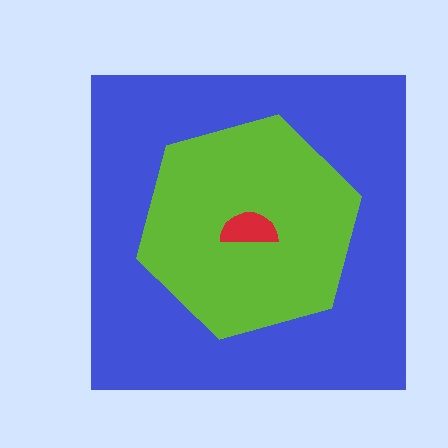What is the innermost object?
The red semicircle.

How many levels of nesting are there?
3.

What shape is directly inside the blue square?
The lime hexagon.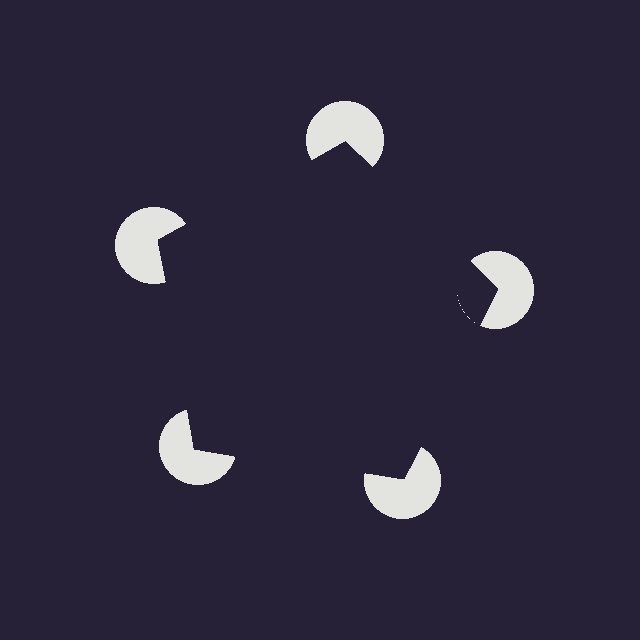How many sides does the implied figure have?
5 sides.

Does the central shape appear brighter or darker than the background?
It typically appears slightly darker than the background, even though no actual brightness change is drawn.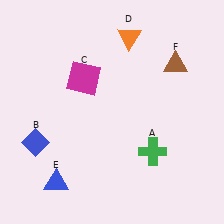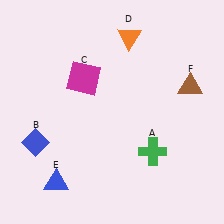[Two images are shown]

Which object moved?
The brown triangle (F) moved down.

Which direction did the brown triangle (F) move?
The brown triangle (F) moved down.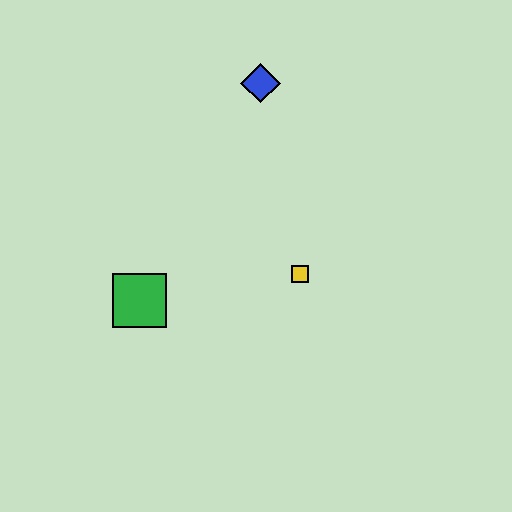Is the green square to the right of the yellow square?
No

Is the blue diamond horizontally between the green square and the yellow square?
Yes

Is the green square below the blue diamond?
Yes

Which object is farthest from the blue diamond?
The green square is farthest from the blue diamond.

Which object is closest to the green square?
The yellow square is closest to the green square.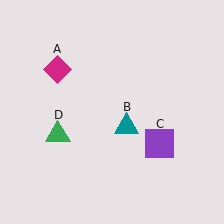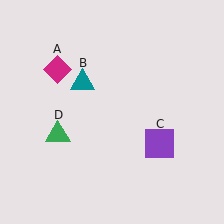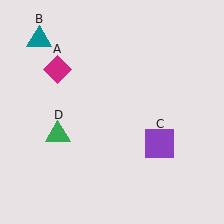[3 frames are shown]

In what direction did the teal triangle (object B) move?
The teal triangle (object B) moved up and to the left.